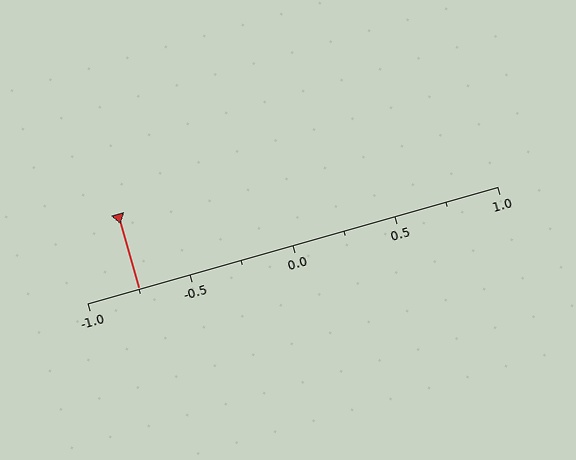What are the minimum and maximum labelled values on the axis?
The axis runs from -1.0 to 1.0.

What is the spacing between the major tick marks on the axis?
The major ticks are spaced 0.5 apart.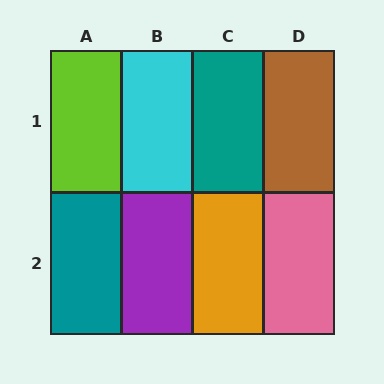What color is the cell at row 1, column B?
Cyan.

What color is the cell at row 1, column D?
Brown.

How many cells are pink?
1 cell is pink.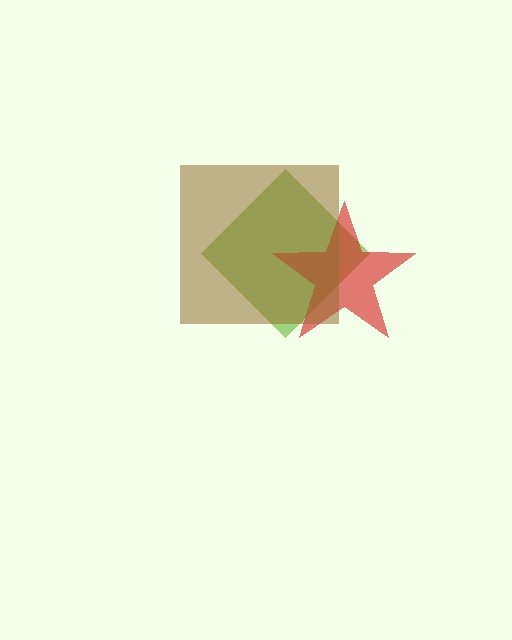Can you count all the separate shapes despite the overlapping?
Yes, there are 3 separate shapes.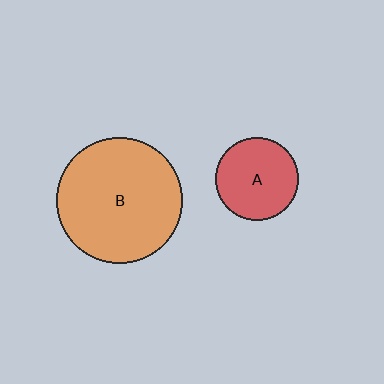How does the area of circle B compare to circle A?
Approximately 2.4 times.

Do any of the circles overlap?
No, none of the circles overlap.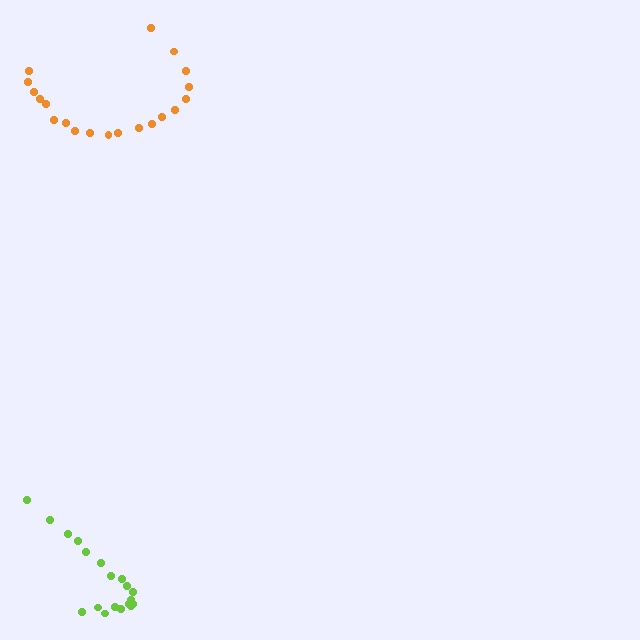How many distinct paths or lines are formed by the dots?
There are 2 distinct paths.